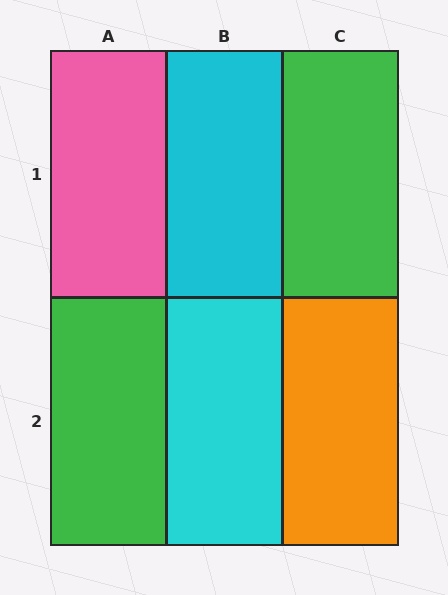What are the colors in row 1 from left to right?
Pink, cyan, green.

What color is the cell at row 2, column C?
Orange.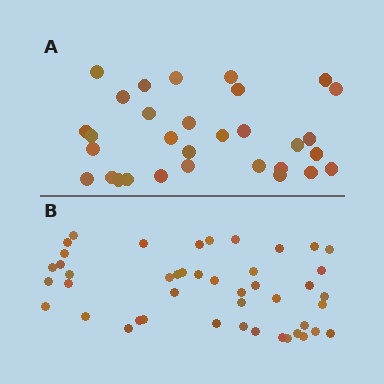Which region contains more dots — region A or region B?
Region B (the bottom region) has more dots.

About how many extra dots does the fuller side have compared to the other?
Region B has approximately 15 more dots than region A.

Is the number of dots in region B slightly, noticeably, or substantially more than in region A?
Region B has substantially more. The ratio is roughly 1.5 to 1.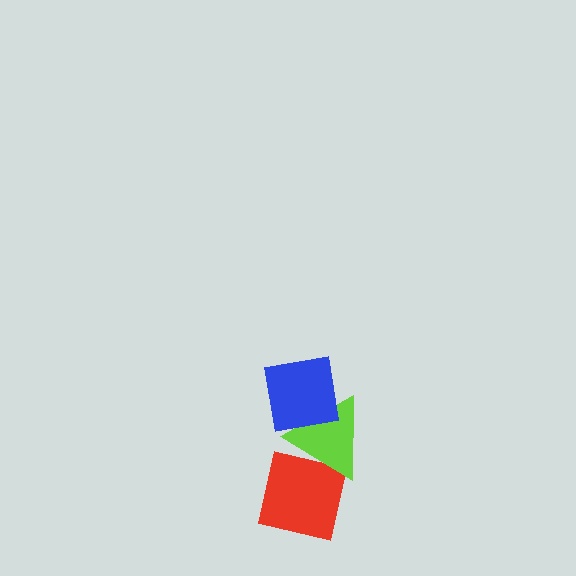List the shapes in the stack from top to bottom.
From top to bottom: the blue square, the lime triangle, the red square.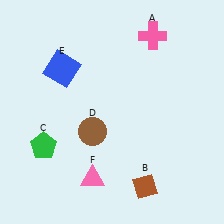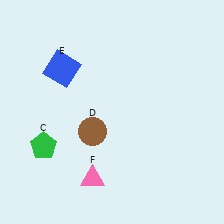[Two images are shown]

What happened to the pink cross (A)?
The pink cross (A) was removed in Image 2. It was in the top-right area of Image 1.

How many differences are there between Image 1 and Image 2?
There are 2 differences between the two images.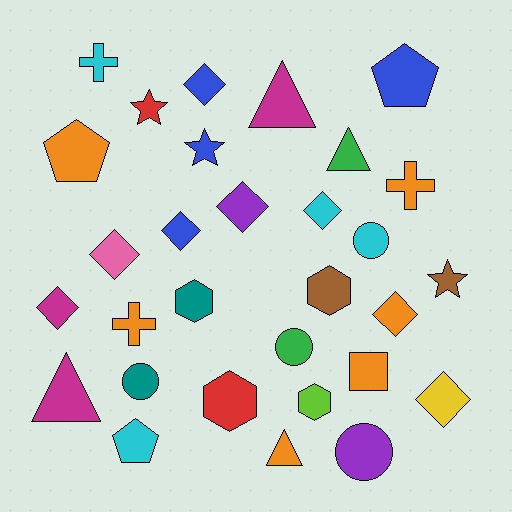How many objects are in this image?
There are 30 objects.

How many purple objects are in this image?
There are 2 purple objects.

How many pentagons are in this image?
There are 3 pentagons.